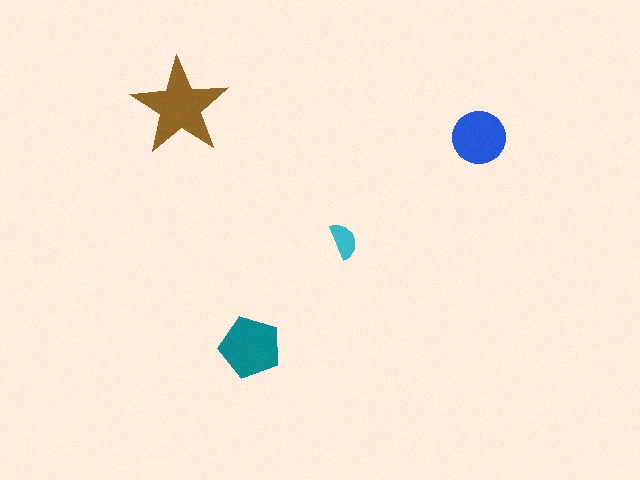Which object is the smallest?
The cyan semicircle.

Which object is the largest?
The brown star.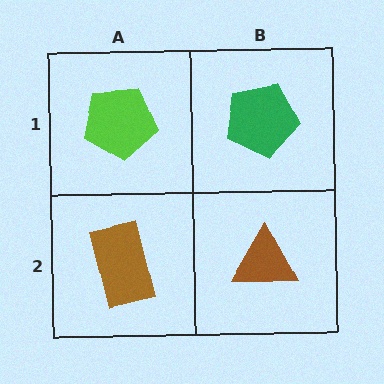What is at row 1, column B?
A green pentagon.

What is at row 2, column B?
A brown triangle.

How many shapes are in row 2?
2 shapes.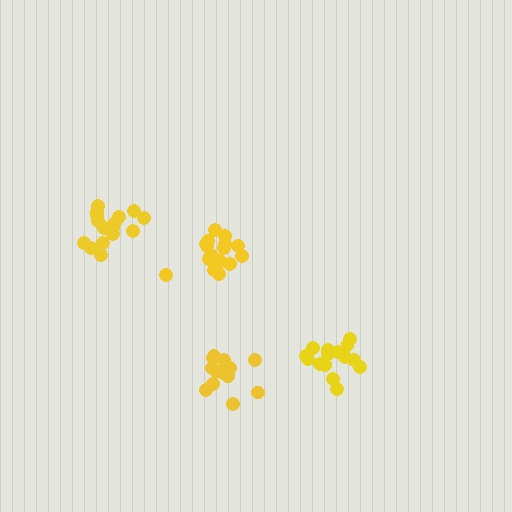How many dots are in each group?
Group 1: 15 dots, Group 2: 15 dots, Group 3: 17 dots, Group 4: 18 dots (65 total).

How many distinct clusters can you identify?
There are 4 distinct clusters.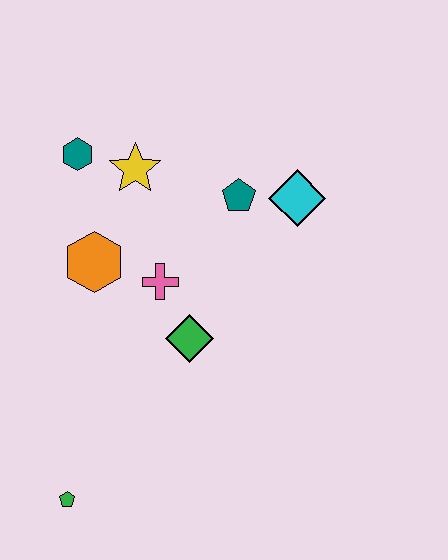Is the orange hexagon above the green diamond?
Yes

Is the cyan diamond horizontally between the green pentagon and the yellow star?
No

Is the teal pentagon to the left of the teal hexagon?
No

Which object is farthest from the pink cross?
The green pentagon is farthest from the pink cross.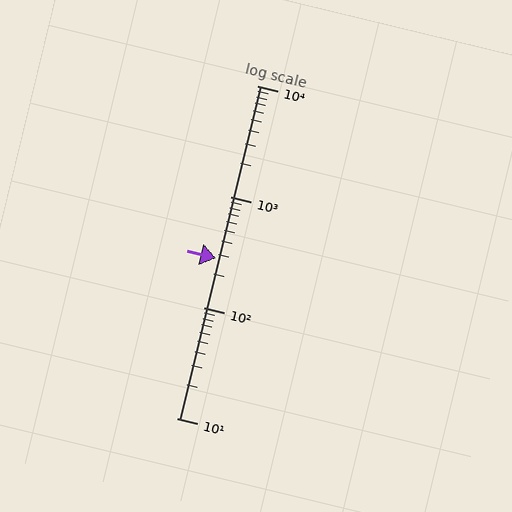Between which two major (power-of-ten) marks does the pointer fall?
The pointer is between 100 and 1000.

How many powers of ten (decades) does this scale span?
The scale spans 3 decades, from 10 to 10000.